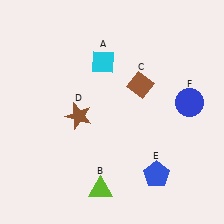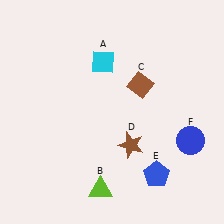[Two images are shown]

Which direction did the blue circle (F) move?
The blue circle (F) moved down.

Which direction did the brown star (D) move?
The brown star (D) moved right.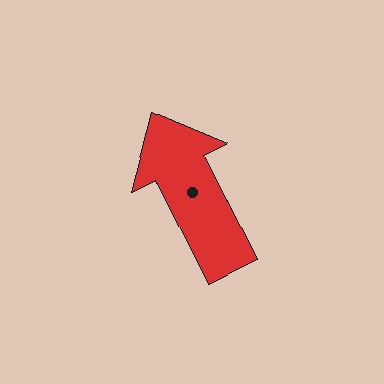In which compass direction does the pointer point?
Northwest.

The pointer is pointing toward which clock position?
Roughly 11 o'clock.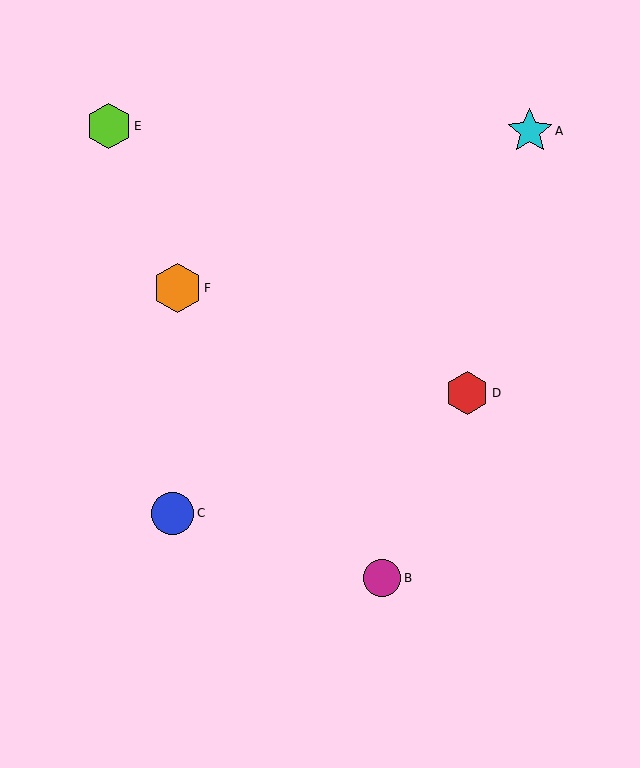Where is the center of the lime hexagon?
The center of the lime hexagon is at (109, 126).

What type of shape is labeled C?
Shape C is a blue circle.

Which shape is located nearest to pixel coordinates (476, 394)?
The red hexagon (labeled D) at (467, 393) is nearest to that location.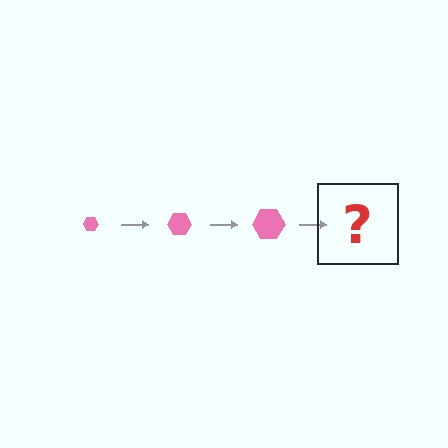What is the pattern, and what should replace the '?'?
The pattern is that the hexagon gets progressively larger each step. The '?' should be a pink hexagon, larger than the previous one.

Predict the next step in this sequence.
The next step is a pink hexagon, larger than the previous one.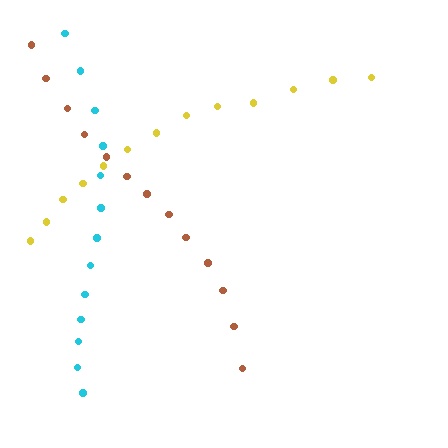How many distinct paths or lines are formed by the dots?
There are 3 distinct paths.